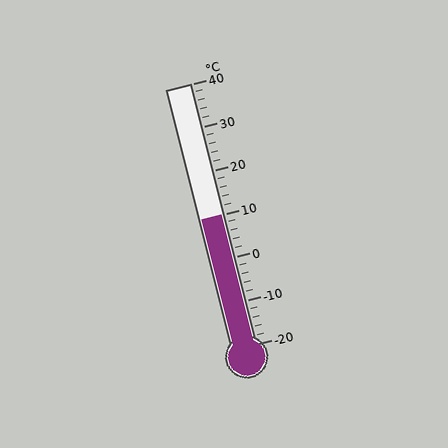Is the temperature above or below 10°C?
The temperature is at 10°C.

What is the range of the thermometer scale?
The thermometer scale ranges from -20°C to 40°C.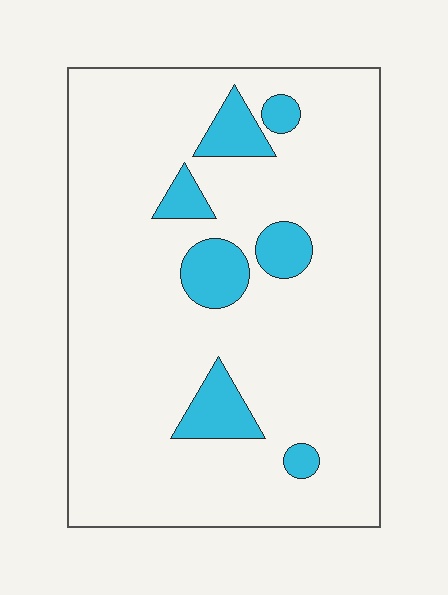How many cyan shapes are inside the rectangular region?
7.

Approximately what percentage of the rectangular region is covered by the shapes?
Approximately 10%.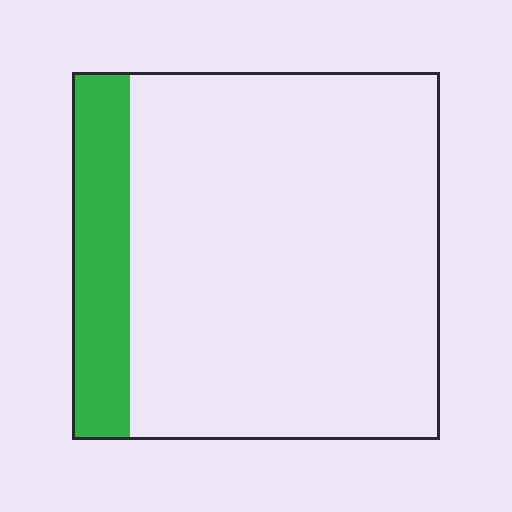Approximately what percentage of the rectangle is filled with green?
Approximately 15%.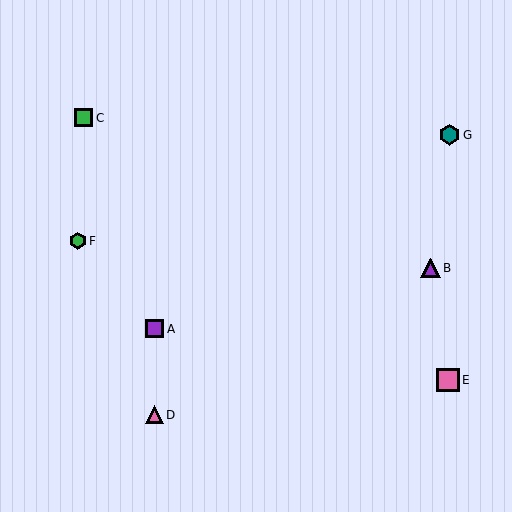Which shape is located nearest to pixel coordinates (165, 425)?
The pink triangle (labeled D) at (154, 415) is nearest to that location.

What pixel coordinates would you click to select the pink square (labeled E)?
Click at (448, 380) to select the pink square E.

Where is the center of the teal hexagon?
The center of the teal hexagon is at (450, 135).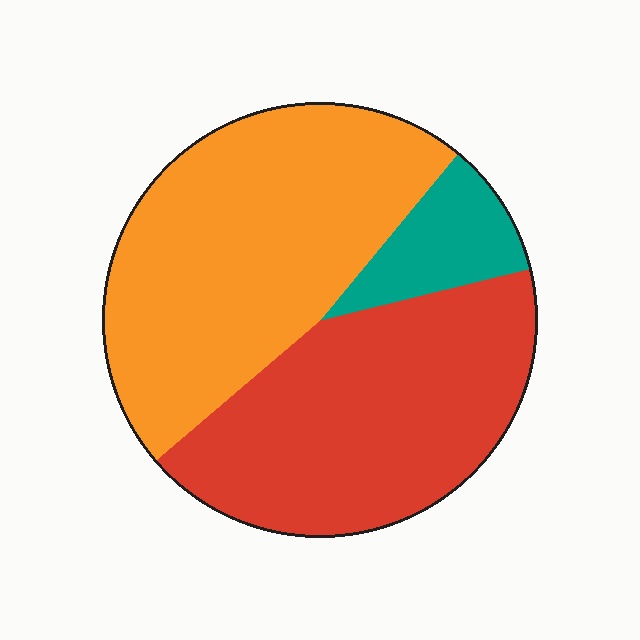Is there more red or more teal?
Red.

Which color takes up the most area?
Orange, at roughly 45%.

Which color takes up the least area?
Teal, at roughly 10%.